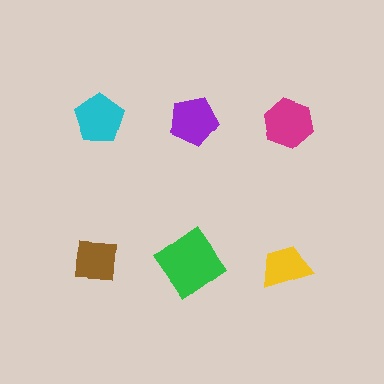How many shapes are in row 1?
3 shapes.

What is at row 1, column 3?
A magenta hexagon.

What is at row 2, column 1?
A brown square.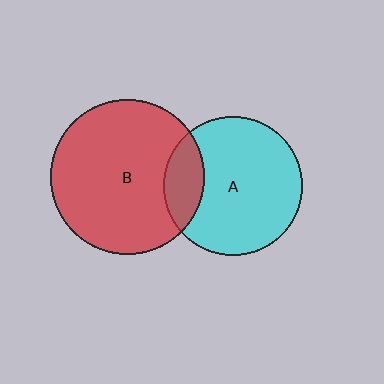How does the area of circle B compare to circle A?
Approximately 1.2 times.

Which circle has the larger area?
Circle B (red).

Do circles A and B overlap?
Yes.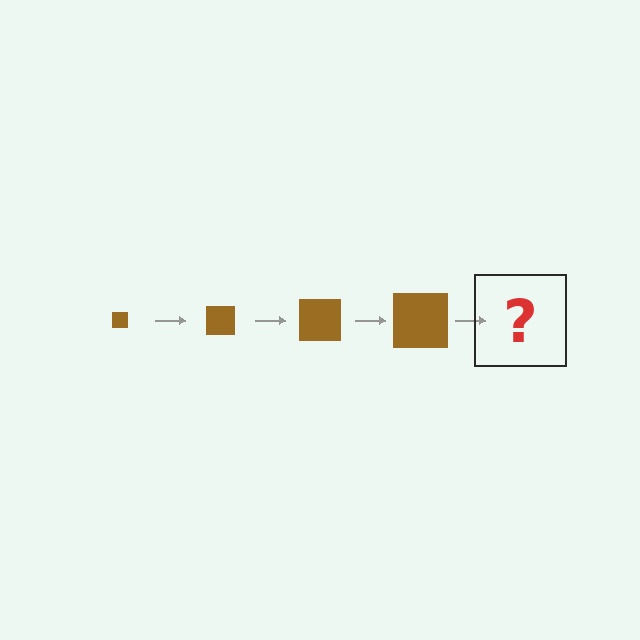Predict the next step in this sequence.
The next step is a brown square, larger than the previous one.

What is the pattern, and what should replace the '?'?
The pattern is that the square gets progressively larger each step. The '?' should be a brown square, larger than the previous one.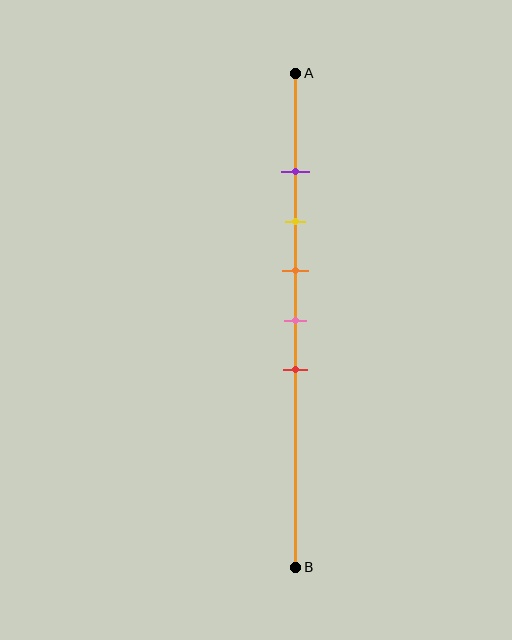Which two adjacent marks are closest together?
The purple and yellow marks are the closest adjacent pair.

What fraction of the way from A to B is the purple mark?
The purple mark is approximately 20% (0.2) of the way from A to B.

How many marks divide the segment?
There are 5 marks dividing the segment.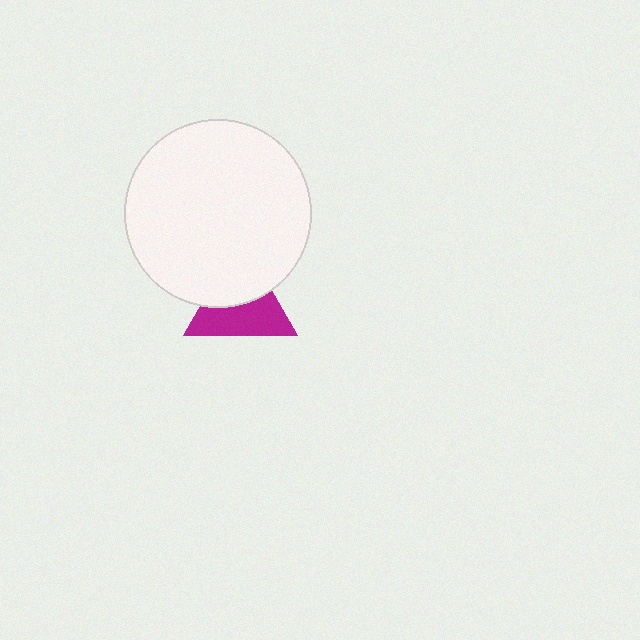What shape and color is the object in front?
The object in front is a white circle.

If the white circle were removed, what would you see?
You would see the complete magenta triangle.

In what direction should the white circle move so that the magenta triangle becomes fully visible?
The white circle should move up. That is the shortest direction to clear the overlap and leave the magenta triangle fully visible.